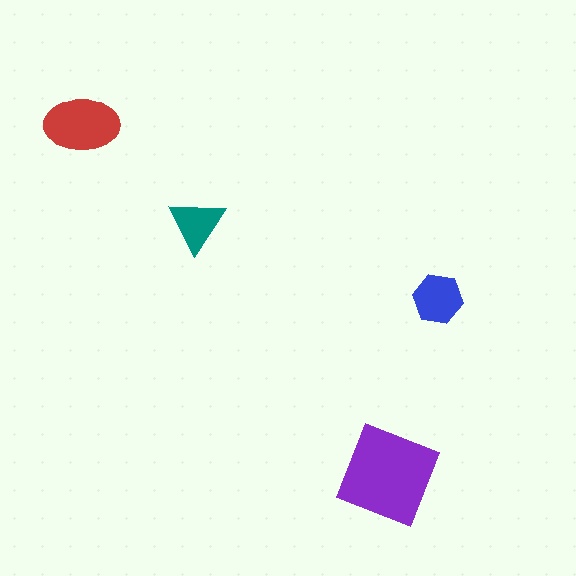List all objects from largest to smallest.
The purple diamond, the red ellipse, the blue hexagon, the teal triangle.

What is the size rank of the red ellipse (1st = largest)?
2nd.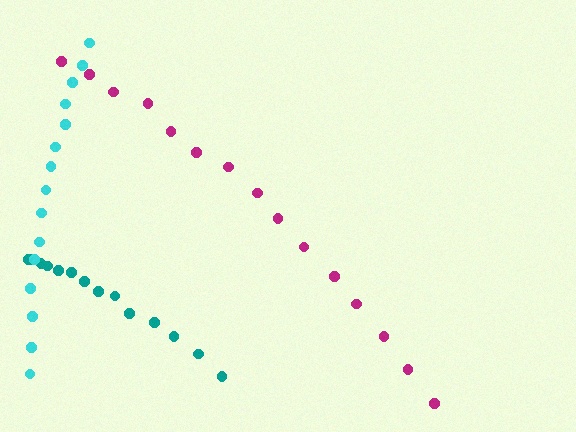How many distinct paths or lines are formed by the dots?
There are 3 distinct paths.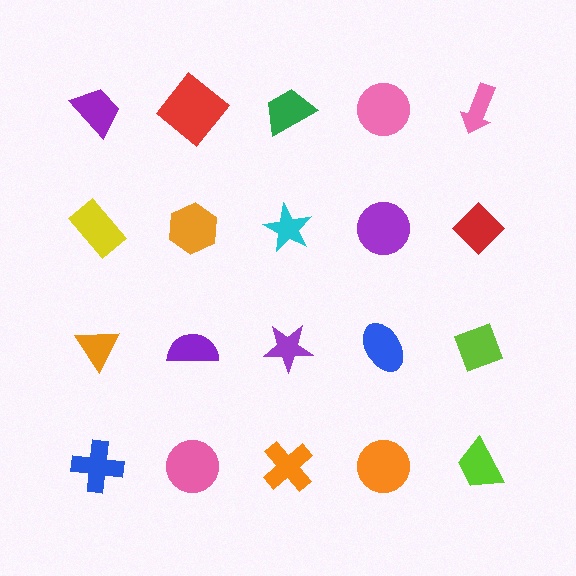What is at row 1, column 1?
A purple trapezoid.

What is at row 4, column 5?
A lime trapezoid.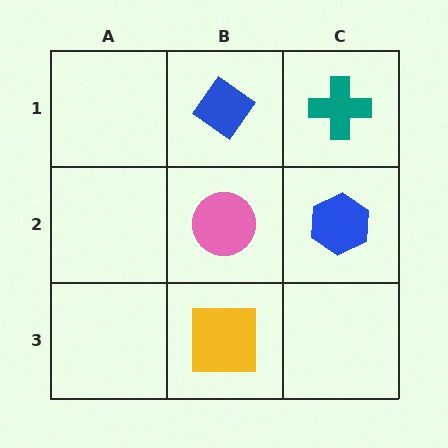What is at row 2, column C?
A blue hexagon.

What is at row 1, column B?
A blue diamond.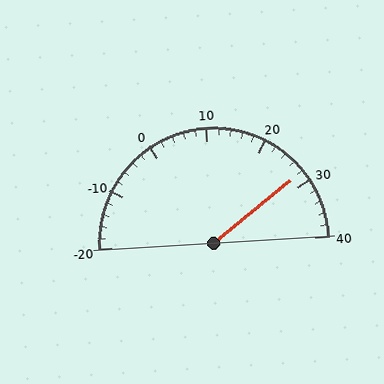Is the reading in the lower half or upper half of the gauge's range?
The reading is in the upper half of the range (-20 to 40).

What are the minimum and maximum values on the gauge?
The gauge ranges from -20 to 40.